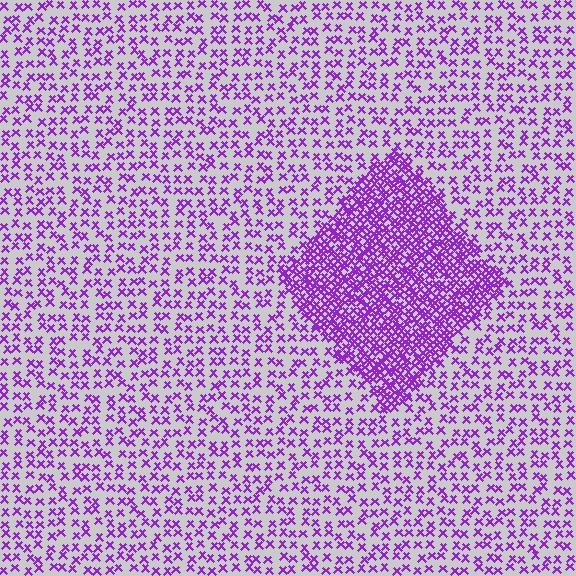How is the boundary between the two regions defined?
The boundary is defined by a change in element density (approximately 2.7x ratio). All elements are the same color, size, and shape.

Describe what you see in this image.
The image contains small purple elements arranged at two different densities. A diamond-shaped region is visible where the elements are more densely packed than the surrounding area.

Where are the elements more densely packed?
The elements are more densely packed inside the diamond boundary.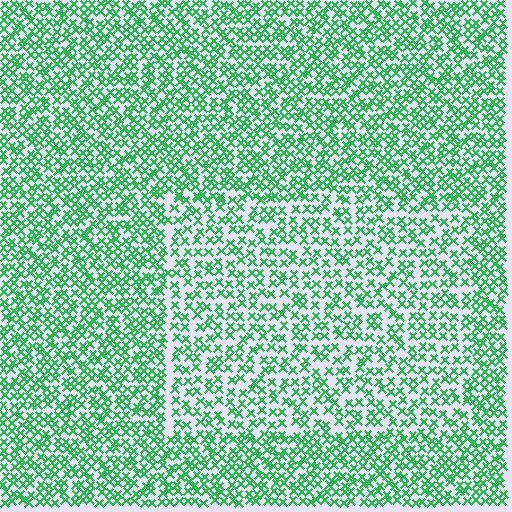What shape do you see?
I see a rectangle.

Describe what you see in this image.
The image contains small green elements arranged at two different densities. A rectangle-shaped region is visible where the elements are less densely packed than the surrounding area.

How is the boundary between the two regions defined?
The boundary is defined by a change in element density (approximately 1.5x ratio). All elements are the same color, size, and shape.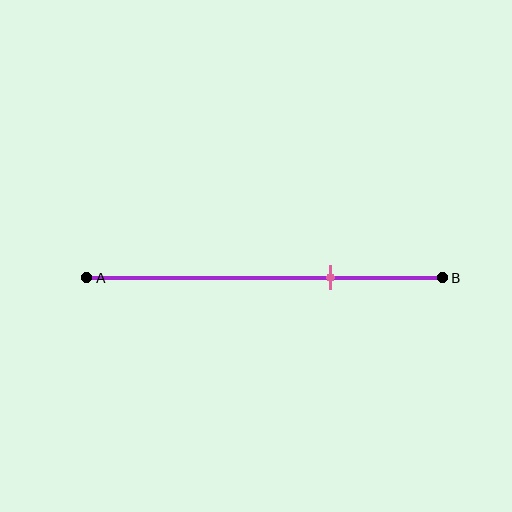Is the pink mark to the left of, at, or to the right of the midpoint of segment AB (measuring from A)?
The pink mark is to the right of the midpoint of segment AB.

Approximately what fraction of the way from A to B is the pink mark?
The pink mark is approximately 70% of the way from A to B.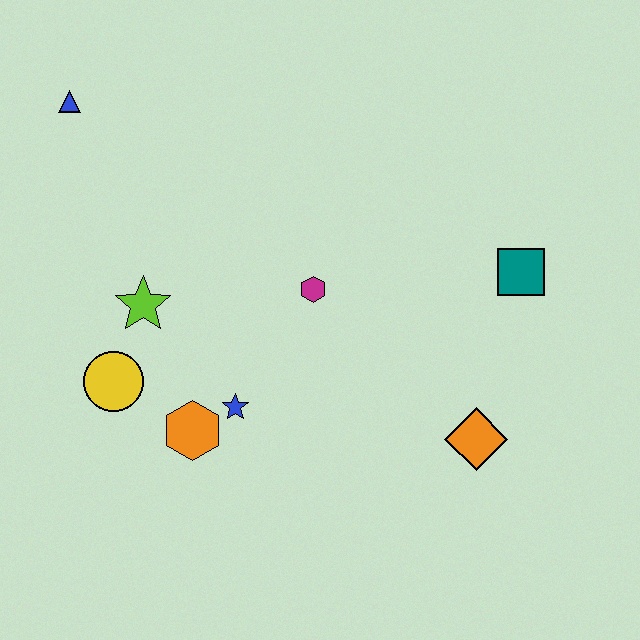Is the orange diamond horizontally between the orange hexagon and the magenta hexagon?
No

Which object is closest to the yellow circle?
The lime star is closest to the yellow circle.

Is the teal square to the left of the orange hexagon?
No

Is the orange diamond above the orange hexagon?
No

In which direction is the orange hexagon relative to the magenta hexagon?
The orange hexagon is below the magenta hexagon.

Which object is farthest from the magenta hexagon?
The blue triangle is farthest from the magenta hexagon.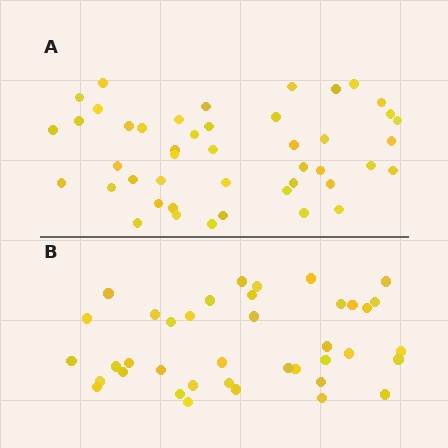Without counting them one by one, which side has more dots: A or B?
Region A (the top region) has more dots.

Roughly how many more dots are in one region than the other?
Region A has about 6 more dots than region B.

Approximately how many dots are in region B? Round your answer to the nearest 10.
About 40 dots. (The exact count is 39, which rounds to 40.)